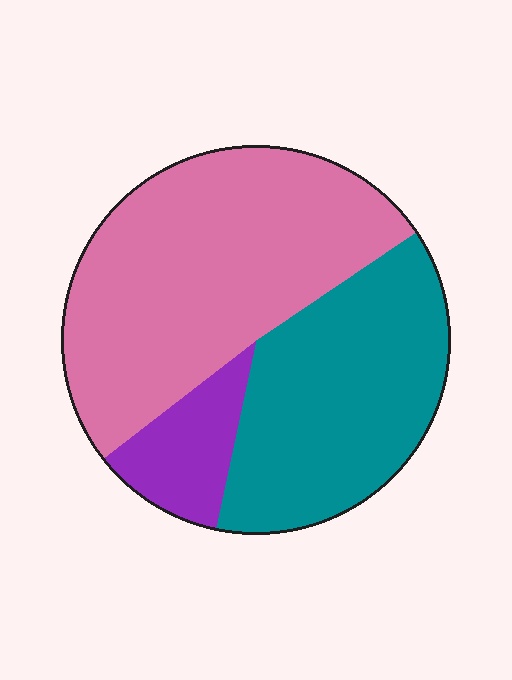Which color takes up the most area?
Pink, at roughly 50%.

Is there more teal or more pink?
Pink.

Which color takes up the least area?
Purple, at roughly 10%.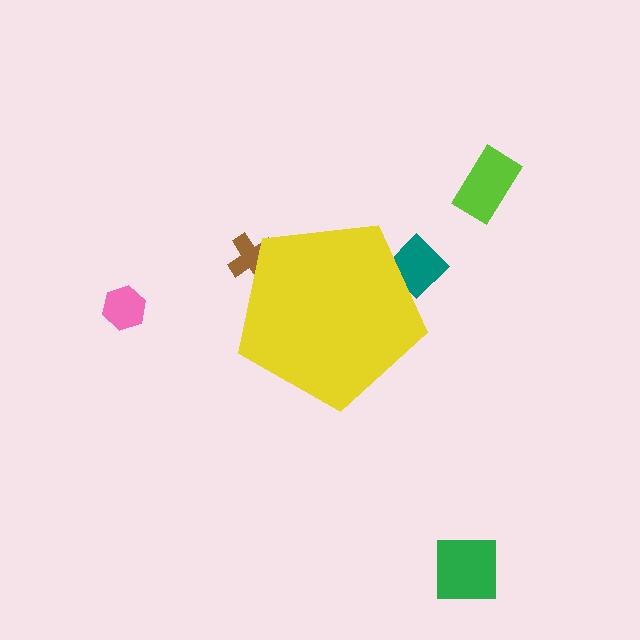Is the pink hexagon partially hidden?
No, the pink hexagon is fully visible.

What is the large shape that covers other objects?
A yellow pentagon.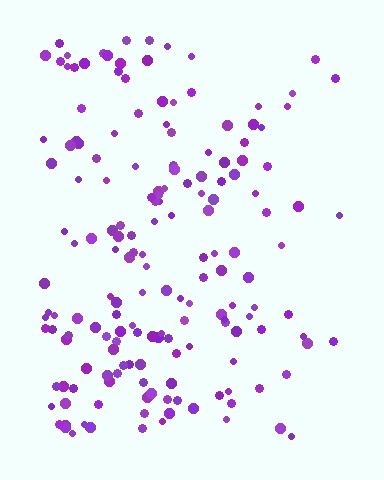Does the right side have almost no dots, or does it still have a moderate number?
Still a moderate number, just noticeably fewer than the left.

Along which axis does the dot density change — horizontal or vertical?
Horizontal.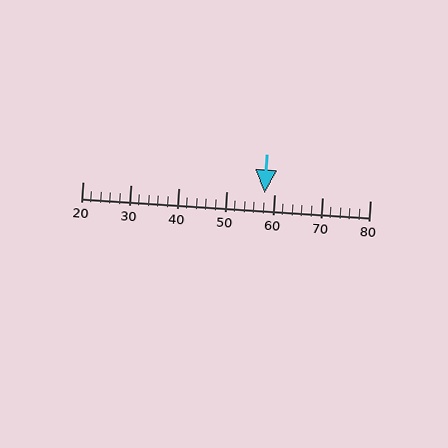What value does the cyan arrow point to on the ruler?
The cyan arrow points to approximately 58.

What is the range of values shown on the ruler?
The ruler shows values from 20 to 80.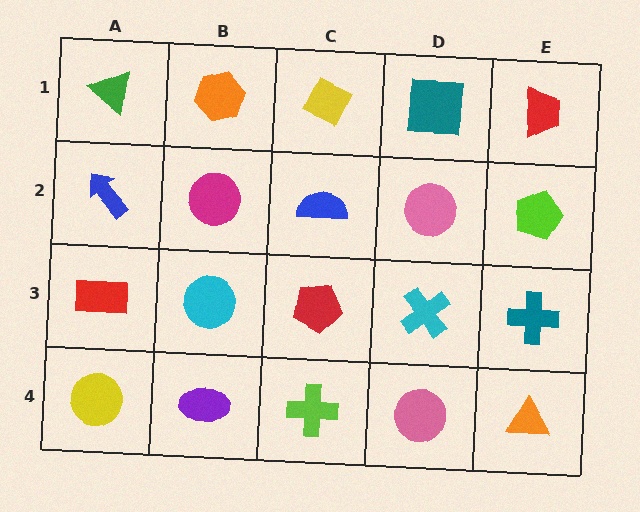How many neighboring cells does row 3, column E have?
3.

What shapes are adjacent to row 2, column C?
A yellow diamond (row 1, column C), a red pentagon (row 3, column C), a magenta circle (row 2, column B), a pink circle (row 2, column D).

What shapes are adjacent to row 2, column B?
An orange hexagon (row 1, column B), a cyan circle (row 3, column B), a blue arrow (row 2, column A), a blue semicircle (row 2, column C).